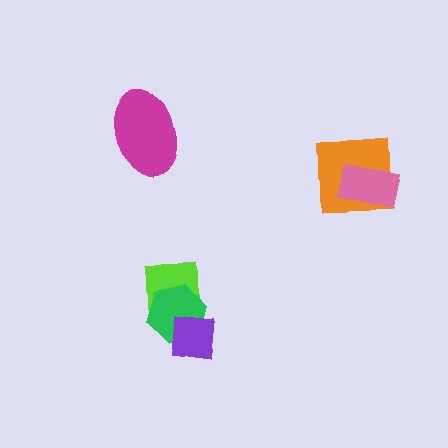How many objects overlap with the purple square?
1 object overlaps with the purple square.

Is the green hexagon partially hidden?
Yes, it is partially covered by another shape.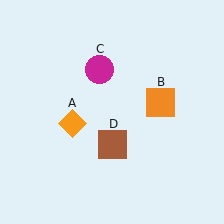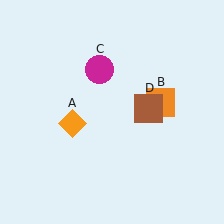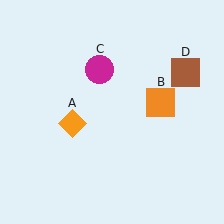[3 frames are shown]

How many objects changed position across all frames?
1 object changed position: brown square (object D).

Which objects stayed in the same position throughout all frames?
Orange diamond (object A) and orange square (object B) and magenta circle (object C) remained stationary.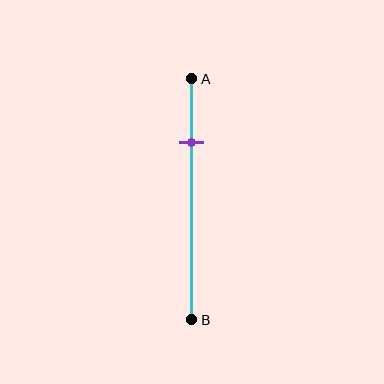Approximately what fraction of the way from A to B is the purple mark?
The purple mark is approximately 25% of the way from A to B.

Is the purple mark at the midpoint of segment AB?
No, the mark is at about 25% from A, not at the 50% midpoint.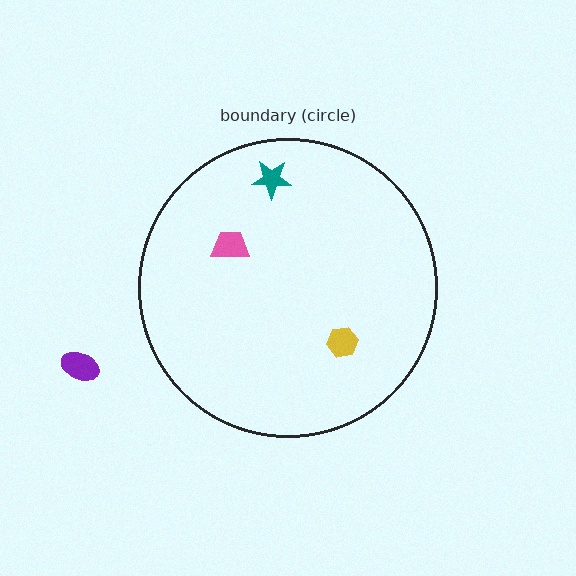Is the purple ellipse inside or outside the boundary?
Outside.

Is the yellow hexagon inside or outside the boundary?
Inside.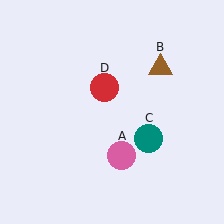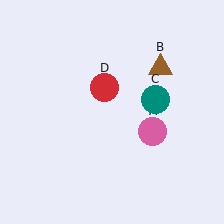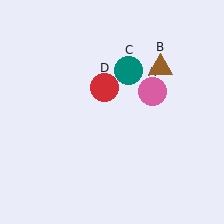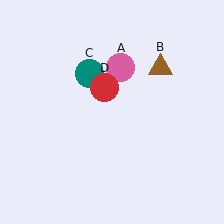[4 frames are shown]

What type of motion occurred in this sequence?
The pink circle (object A), teal circle (object C) rotated counterclockwise around the center of the scene.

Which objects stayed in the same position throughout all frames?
Brown triangle (object B) and red circle (object D) remained stationary.